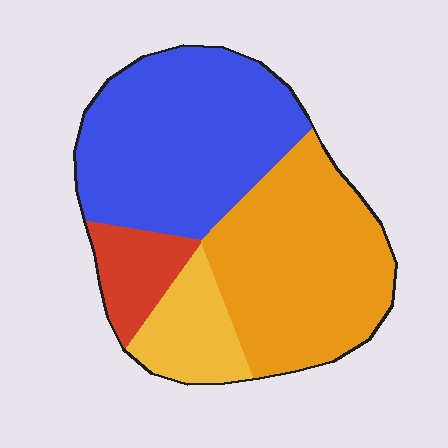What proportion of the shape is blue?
Blue covers about 40% of the shape.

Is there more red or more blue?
Blue.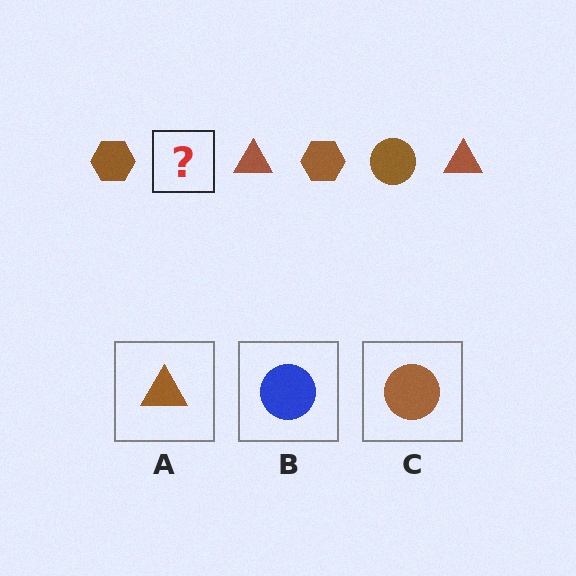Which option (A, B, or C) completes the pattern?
C.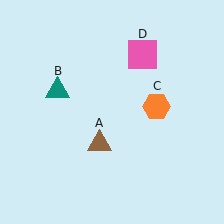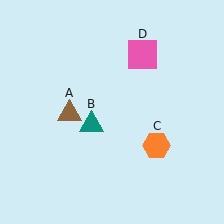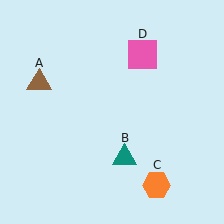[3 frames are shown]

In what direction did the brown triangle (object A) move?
The brown triangle (object A) moved up and to the left.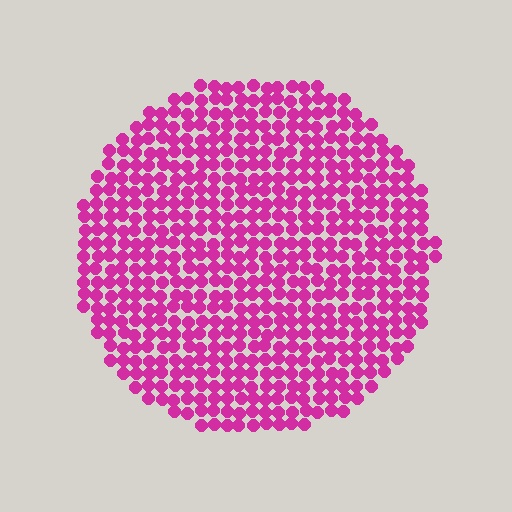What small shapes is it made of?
It is made of small circles.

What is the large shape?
The large shape is a circle.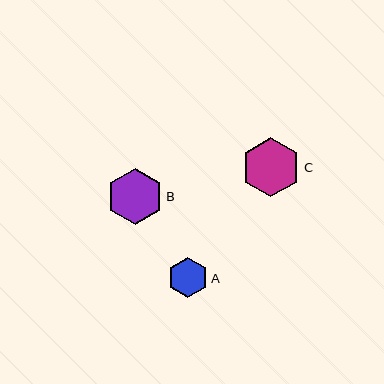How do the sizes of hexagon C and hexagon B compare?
Hexagon C and hexagon B are approximately the same size.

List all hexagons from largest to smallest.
From largest to smallest: C, B, A.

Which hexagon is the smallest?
Hexagon A is the smallest with a size of approximately 40 pixels.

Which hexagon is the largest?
Hexagon C is the largest with a size of approximately 59 pixels.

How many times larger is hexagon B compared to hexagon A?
Hexagon B is approximately 1.4 times the size of hexagon A.